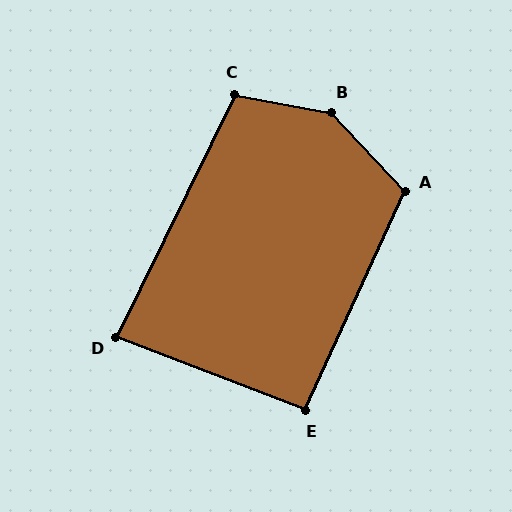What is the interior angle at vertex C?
Approximately 106 degrees (obtuse).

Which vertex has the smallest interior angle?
D, at approximately 85 degrees.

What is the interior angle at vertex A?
Approximately 113 degrees (obtuse).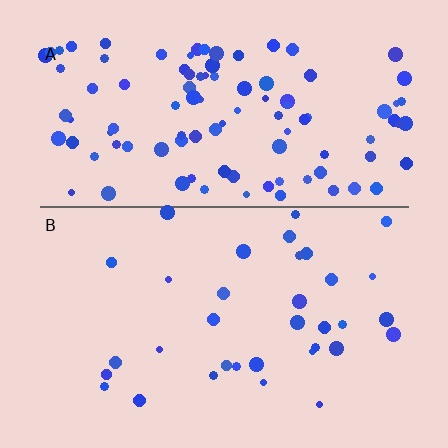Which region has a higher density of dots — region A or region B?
A (the top).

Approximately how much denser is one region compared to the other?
Approximately 3.0× — region A over region B.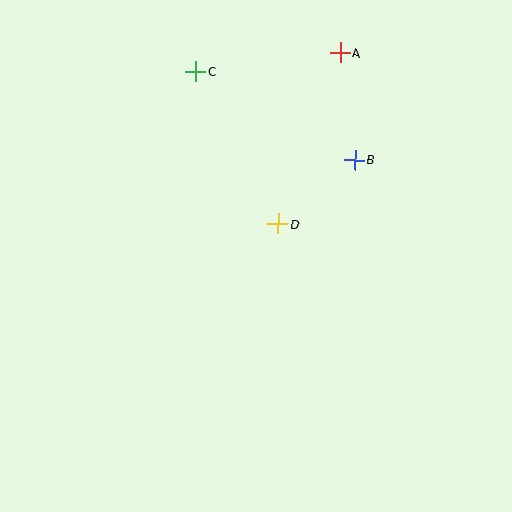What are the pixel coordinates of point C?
Point C is at (196, 72).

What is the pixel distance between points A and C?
The distance between A and C is 146 pixels.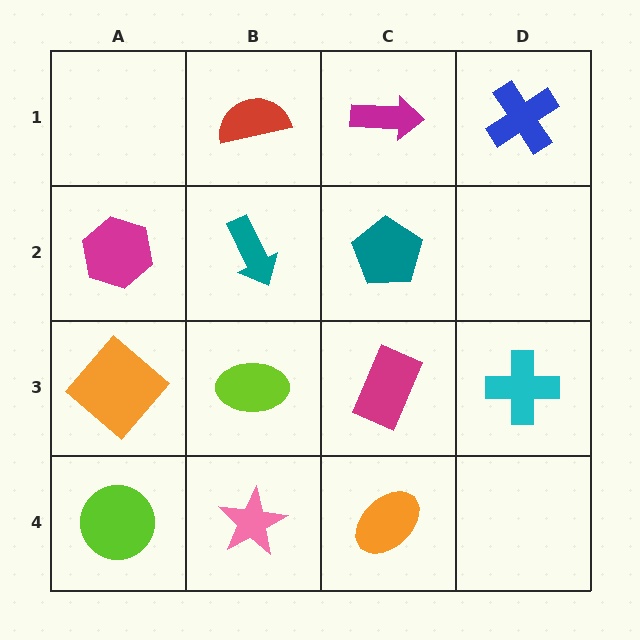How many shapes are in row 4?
3 shapes.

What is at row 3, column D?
A cyan cross.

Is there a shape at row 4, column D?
No, that cell is empty.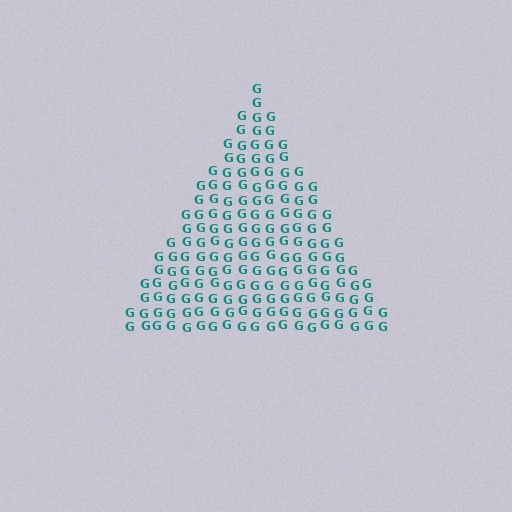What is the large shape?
The large shape is a triangle.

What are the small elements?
The small elements are letter G's.